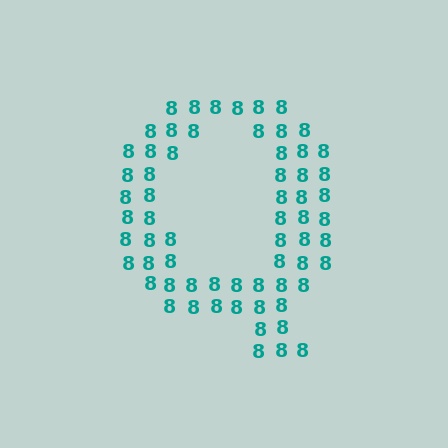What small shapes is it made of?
It is made of small digit 8's.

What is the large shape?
The large shape is the letter Q.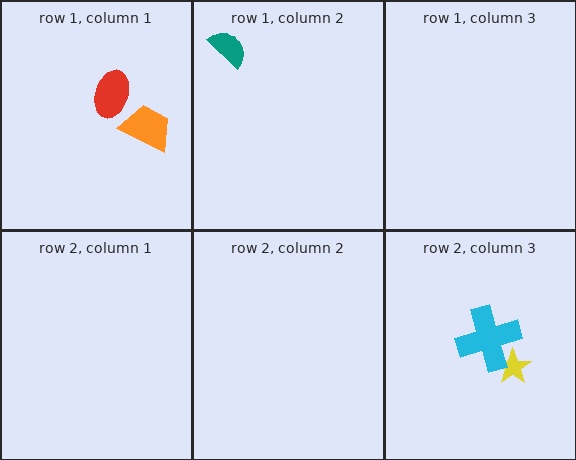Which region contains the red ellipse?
The row 1, column 1 region.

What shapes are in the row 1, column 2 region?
The teal semicircle.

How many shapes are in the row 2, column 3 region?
2.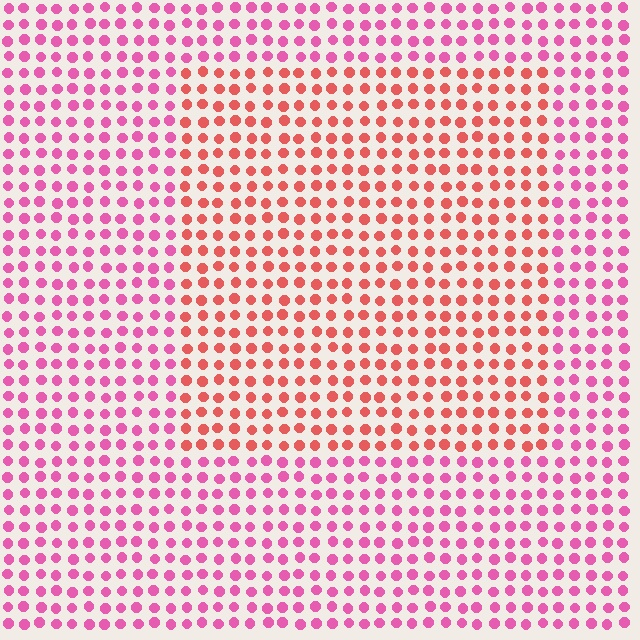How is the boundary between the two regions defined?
The boundary is defined purely by a slight shift in hue (about 36 degrees). Spacing, size, and orientation are identical on both sides.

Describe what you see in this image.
The image is filled with small pink elements in a uniform arrangement. A rectangle-shaped region is visible where the elements are tinted to a slightly different hue, forming a subtle color boundary.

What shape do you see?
I see a rectangle.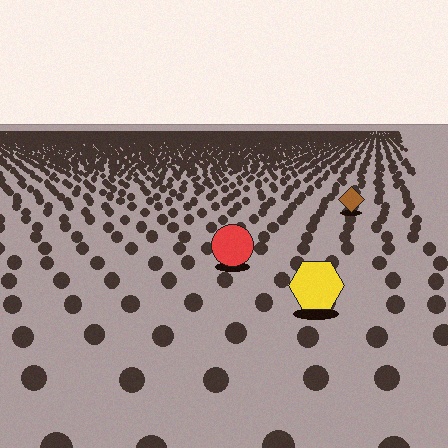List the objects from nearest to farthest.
From nearest to farthest: the yellow hexagon, the red circle, the brown diamond.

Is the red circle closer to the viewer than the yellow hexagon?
No. The yellow hexagon is closer — you can tell from the texture gradient: the ground texture is coarser near it.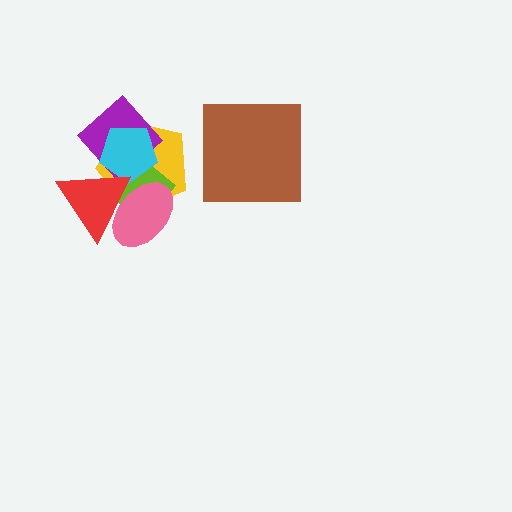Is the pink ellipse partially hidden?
Yes, it is partially covered by another shape.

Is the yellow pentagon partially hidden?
Yes, it is partially covered by another shape.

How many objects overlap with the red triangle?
5 objects overlap with the red triangle.